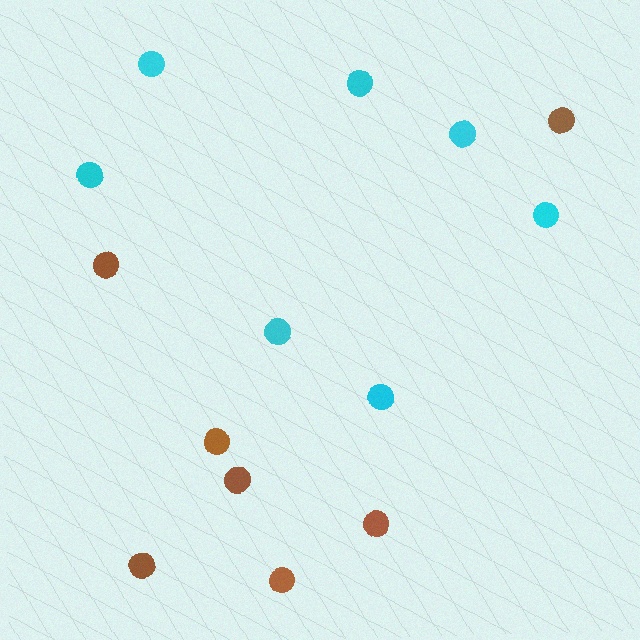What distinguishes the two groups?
There are 2 groups: one group of brown circles (7) and one group of cyan circles (7).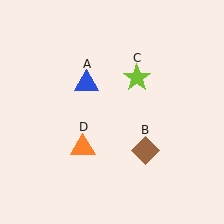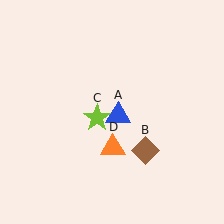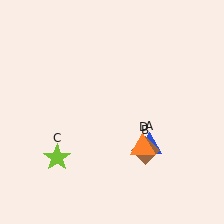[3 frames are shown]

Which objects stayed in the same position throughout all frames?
Brown diamond (object B) remained stationary.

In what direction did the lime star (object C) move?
The lime star (object C) moved down and to the left.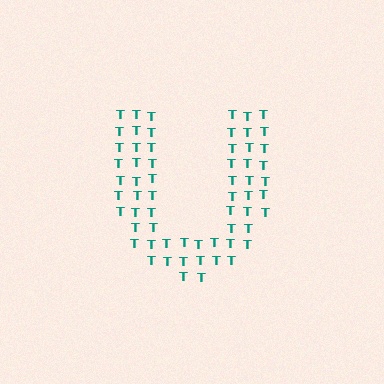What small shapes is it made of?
It is made of small letter T's.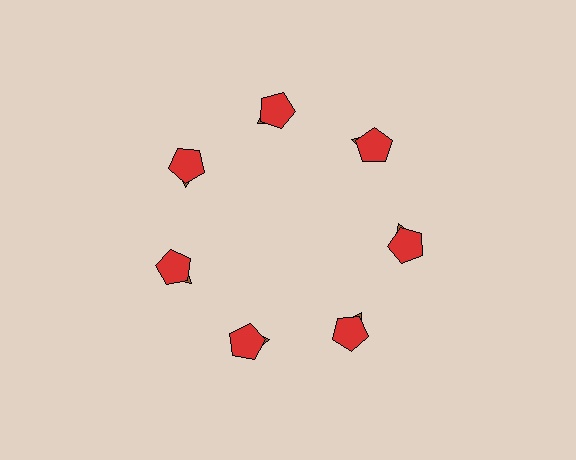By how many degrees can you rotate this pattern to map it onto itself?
The pattern maps onto itself every 51 degrees of rotation.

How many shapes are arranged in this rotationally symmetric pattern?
There are 14 shapes, arranged in 7 groups of 2.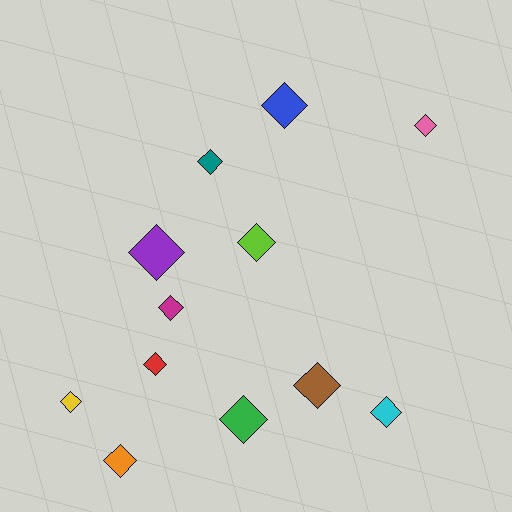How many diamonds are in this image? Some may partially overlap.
There are 12 diamonds.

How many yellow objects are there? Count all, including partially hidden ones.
There is 1 yellow object.